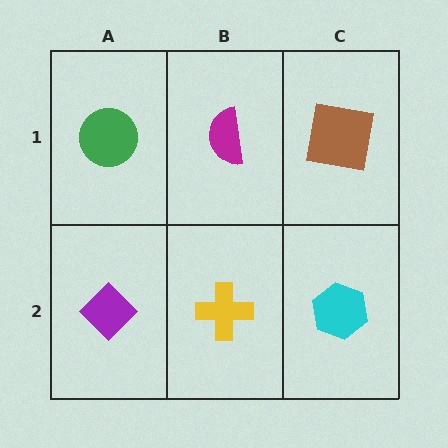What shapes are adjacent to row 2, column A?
A green circle (row 1, column A), a yellow cross (row 2, column B).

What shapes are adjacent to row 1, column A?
A purple diamond (row 2, column A), a magenta semicircle (row 1, column B).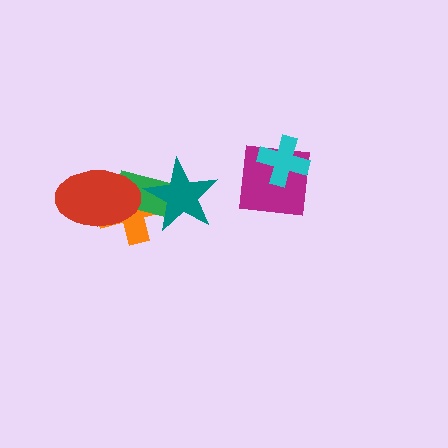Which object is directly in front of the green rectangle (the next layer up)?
The red ellipse is directly in front of the green rectangle.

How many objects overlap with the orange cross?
3 objects overlap with the orange cross.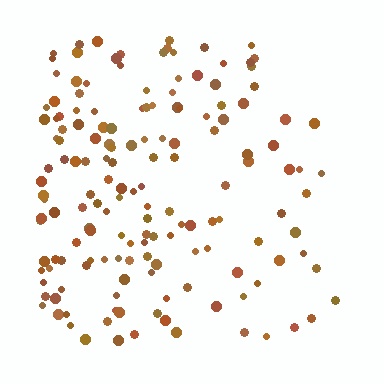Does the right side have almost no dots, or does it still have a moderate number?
Still a moderate number, just noticeably fewer than the left.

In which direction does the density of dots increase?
From right to left, with the left side densest.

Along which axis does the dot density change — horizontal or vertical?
Horizontal.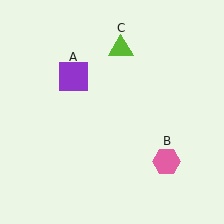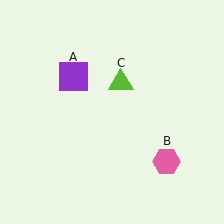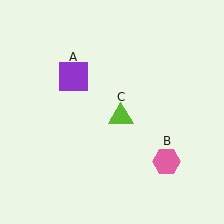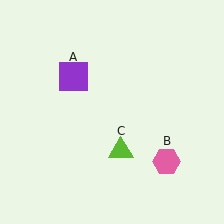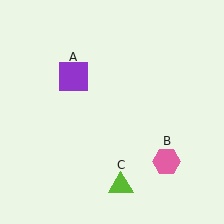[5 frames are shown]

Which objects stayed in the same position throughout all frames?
Purple square (object A) and pink hexagon (object B) remained stationary.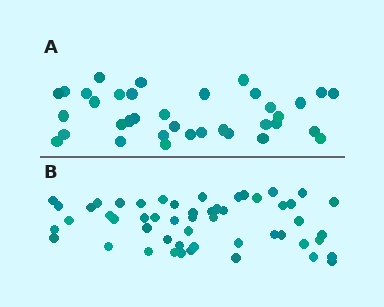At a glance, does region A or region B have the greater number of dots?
Region B (the bottom region) has more dots.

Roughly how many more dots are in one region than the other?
Region B has approximately 15 more dots than region A.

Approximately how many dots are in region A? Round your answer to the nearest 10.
About 40 dots. (The exact count is 36, which rounds to 40.)